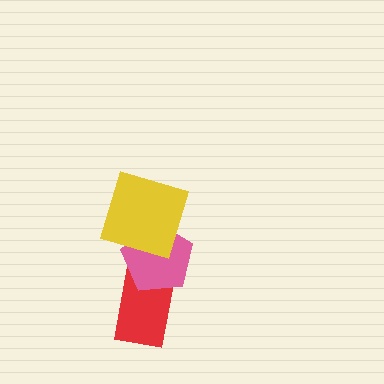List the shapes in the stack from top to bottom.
From top to bottom: the yellow square, the pink pentagon, the red rectangle.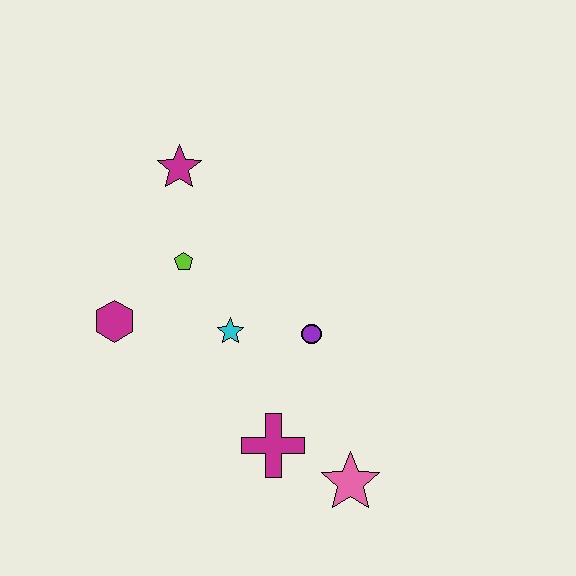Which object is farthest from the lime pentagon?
The pink star is farthest from the lime pentagon.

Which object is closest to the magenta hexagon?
The lime pentagon is closest to the magenta hexagon.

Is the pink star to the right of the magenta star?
Yes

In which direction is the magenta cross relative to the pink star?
The magenta cross is to the left of the pink star.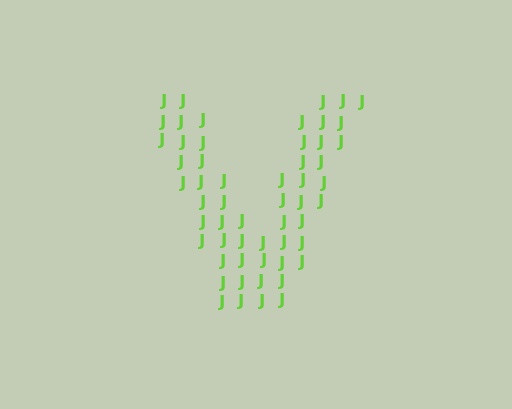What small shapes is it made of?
It is made of small letter J's.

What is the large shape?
The large shape is the letter V.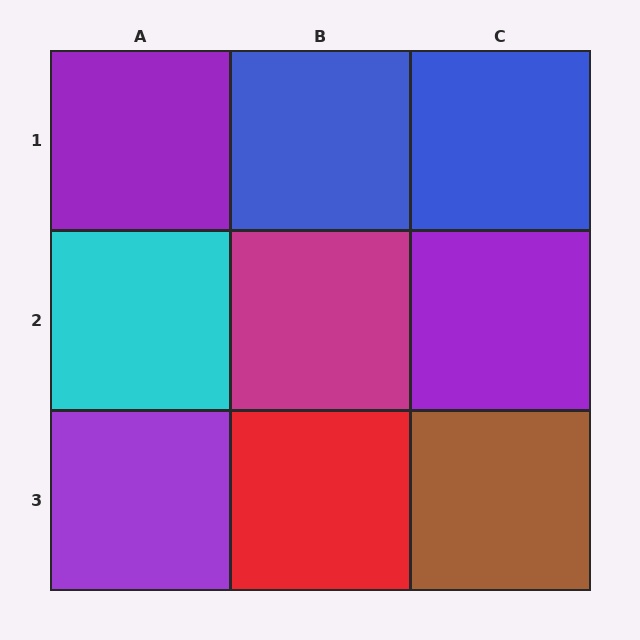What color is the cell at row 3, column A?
Purple.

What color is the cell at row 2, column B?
Magenta.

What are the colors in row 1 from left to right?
Purple, blue, blue.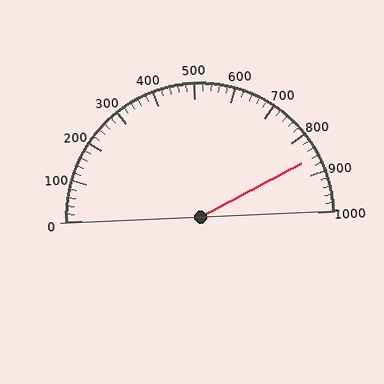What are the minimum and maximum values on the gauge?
The gauge ranges from 0 to 1000.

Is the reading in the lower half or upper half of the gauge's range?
The reading is in the upper half of the range (0 to 1000).